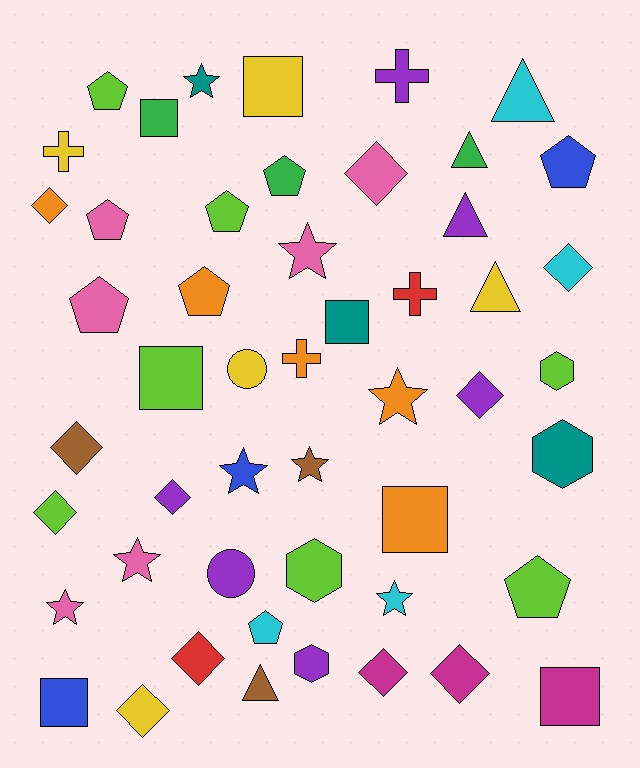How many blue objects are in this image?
There are 3 blue objects.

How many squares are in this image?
There are 7 squares.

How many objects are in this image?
There are 50 objects.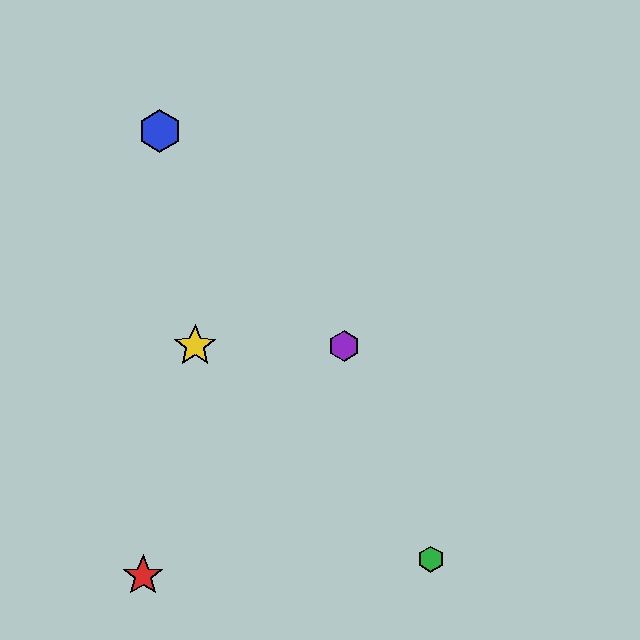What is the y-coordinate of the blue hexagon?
The blue hexagon is at y≈131.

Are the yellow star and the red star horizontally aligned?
No, the yellow star is at y≈346 and the red star is at y≈576.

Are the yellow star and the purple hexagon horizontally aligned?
Yes, both are at y≈346.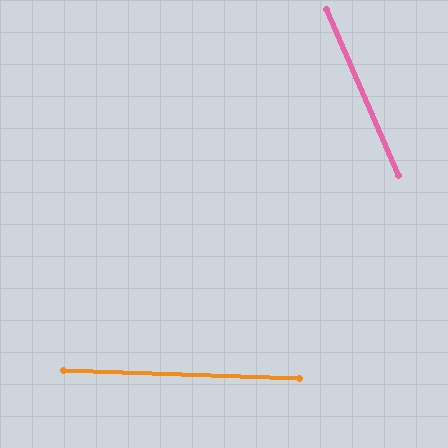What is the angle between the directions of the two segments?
Approximately 64 degrees.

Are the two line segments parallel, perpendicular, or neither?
Neither parallel nor perpendicular — they differ by about 64°.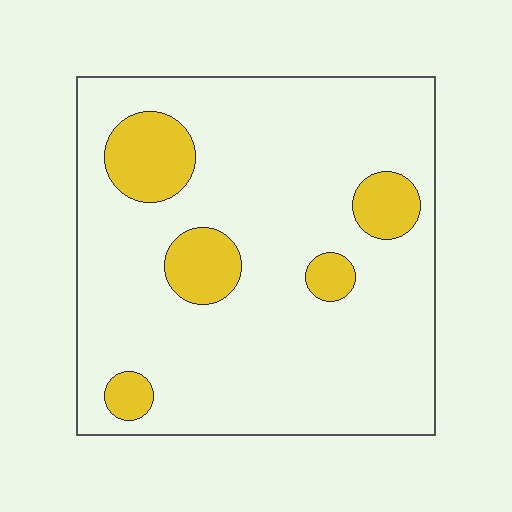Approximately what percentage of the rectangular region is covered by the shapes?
Approximately 15%.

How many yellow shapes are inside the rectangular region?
5.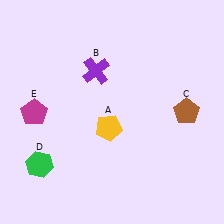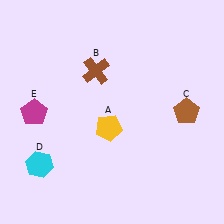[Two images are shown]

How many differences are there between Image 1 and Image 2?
There are 2 differences between the two images.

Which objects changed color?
B changed from purple to brown. D changed from green to cyan.